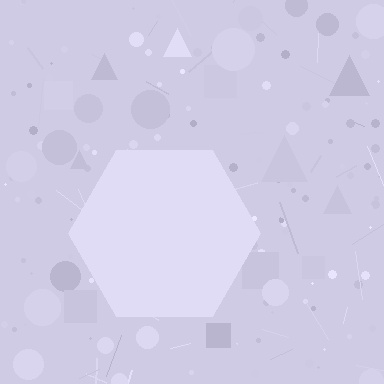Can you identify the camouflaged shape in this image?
The camouflaged shape is a hexagon.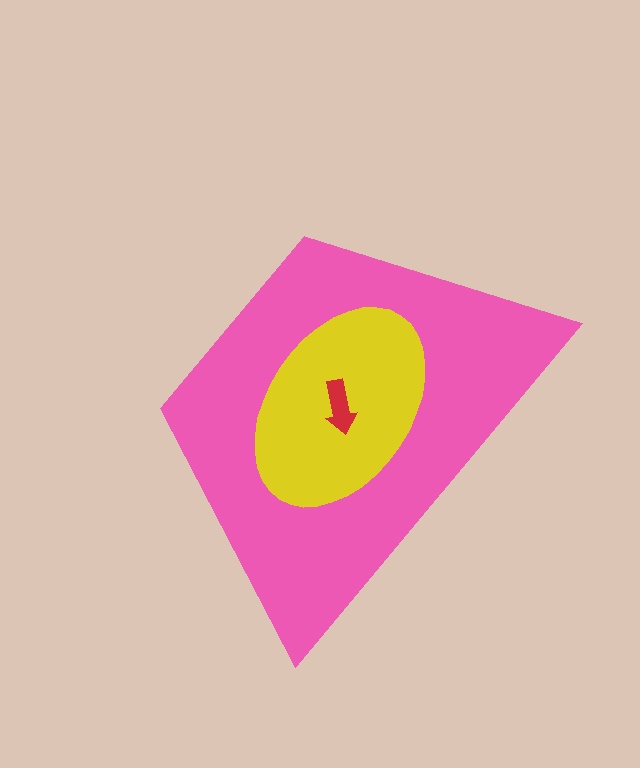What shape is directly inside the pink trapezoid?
The yellow ellipse.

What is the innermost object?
The red arrow.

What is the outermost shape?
The pink trapezoid.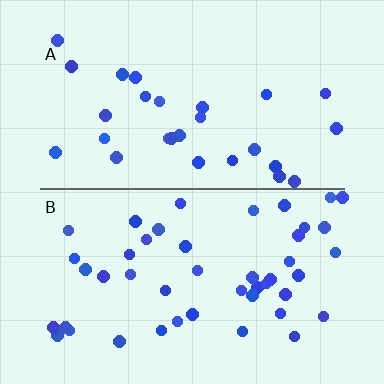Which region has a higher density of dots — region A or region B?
B (the bottom).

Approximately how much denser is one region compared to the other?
Approximately 1.7× — region B over region A.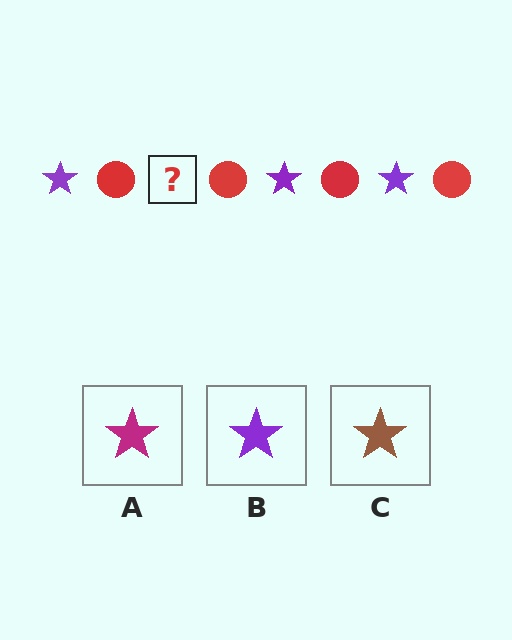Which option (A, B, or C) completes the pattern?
B.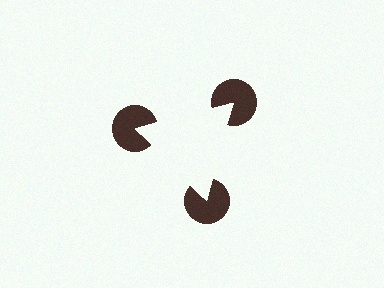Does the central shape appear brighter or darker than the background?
It typically appears slightly brighter than the background, even though no actual brightness change is drawn.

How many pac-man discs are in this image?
There are 3 — one at each vertex of the illusory triangle.